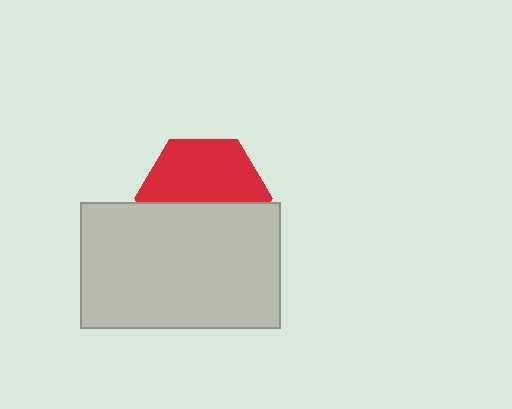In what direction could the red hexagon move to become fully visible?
The red hexagon could move up. That would shift it out from behind the light gray rectangle entirely.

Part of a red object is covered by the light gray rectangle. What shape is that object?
It is a hexagon.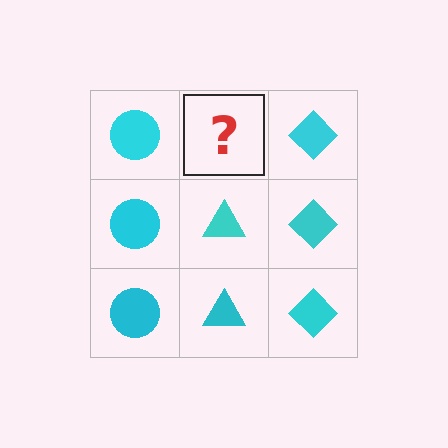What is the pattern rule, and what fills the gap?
The rule is that each column has a consistent shape. The gap should be filled with a cyan triangle.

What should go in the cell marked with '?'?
The missing cell should contain a cyan triangle.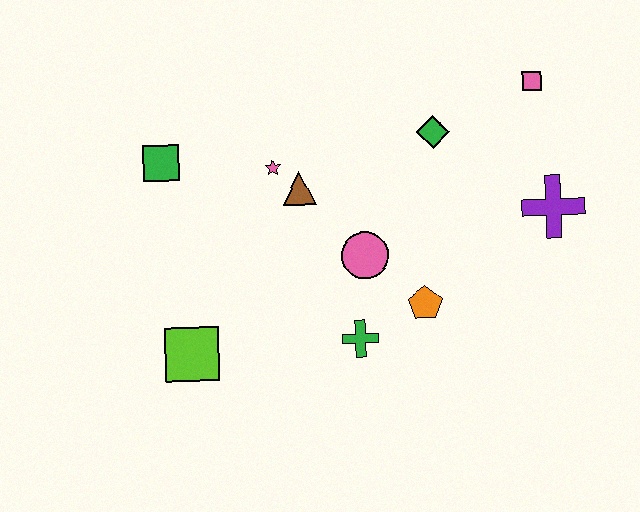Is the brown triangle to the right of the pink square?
No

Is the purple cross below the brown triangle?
Yes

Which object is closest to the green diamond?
The pink square is closest to the green diamond.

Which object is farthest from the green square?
The purple cross is farthest from the green square.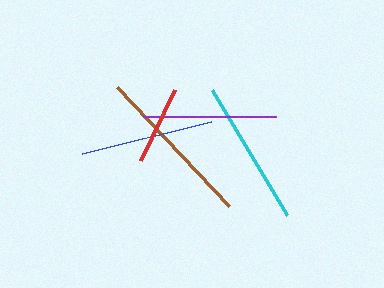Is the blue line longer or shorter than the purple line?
The blue line is longer than the purple line.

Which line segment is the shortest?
The red line is the shortest at approximately 79 pixels.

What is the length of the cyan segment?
The cyan segment is approximately 146 pixels long.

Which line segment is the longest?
The brown line is the longest at approximately 163 pixels.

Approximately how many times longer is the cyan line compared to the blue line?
The cyan line is approximately 1.1 times the length of the blue line.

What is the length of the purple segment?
The purple segment is approximately 132 pixels long.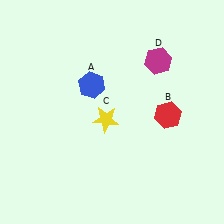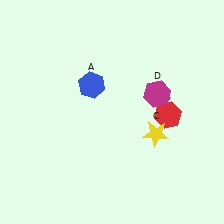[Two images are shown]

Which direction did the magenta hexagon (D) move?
The magenta hexagon (D) moved down.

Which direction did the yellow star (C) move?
The yellow star (C) moved right.